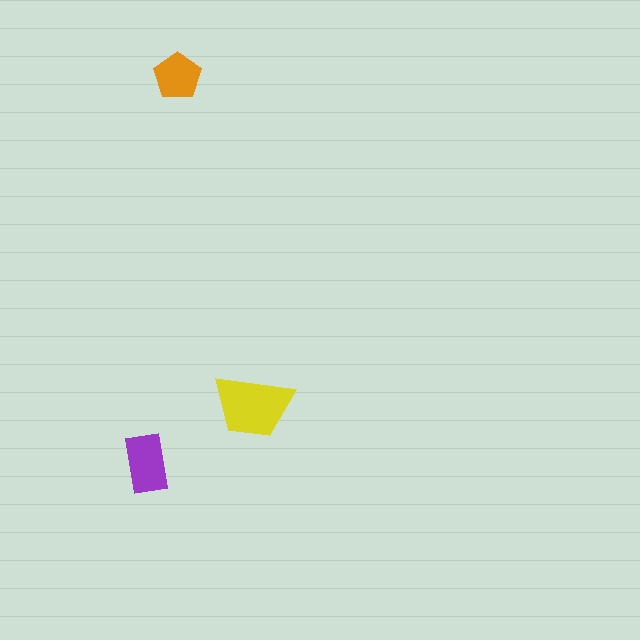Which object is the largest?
The yellow trapezoid.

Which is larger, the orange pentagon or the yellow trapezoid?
The yellow trapezoid.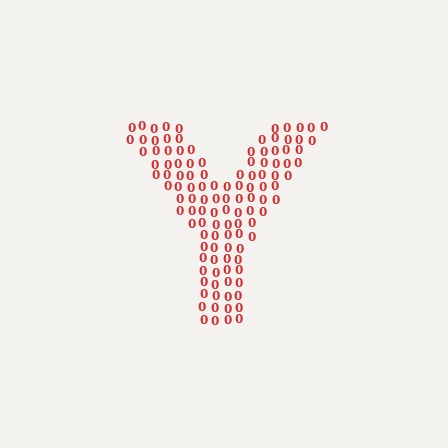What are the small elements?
The small elements are digit 0's.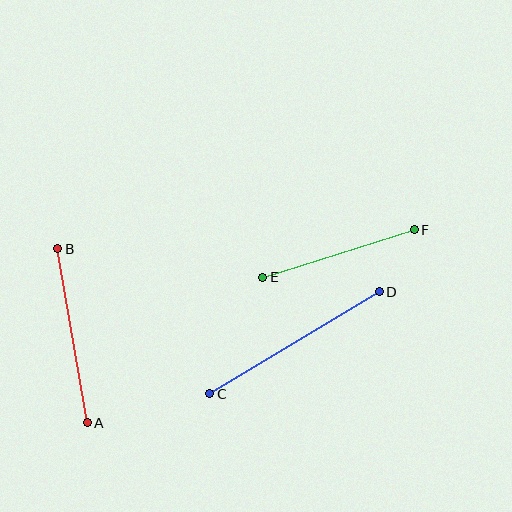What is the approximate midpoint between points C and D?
The midpoint is at approximately (294, 343) pixels.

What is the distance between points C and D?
The distance is approximately 198 pixels.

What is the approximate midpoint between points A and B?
The midpoint is at approximately (72, 336) pixels.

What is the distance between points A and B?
The distance is approximately 176 pixels.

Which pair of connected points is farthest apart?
Points C and D are farthest apart.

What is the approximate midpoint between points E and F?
The midpoint is at approximately (338, 253) pixels.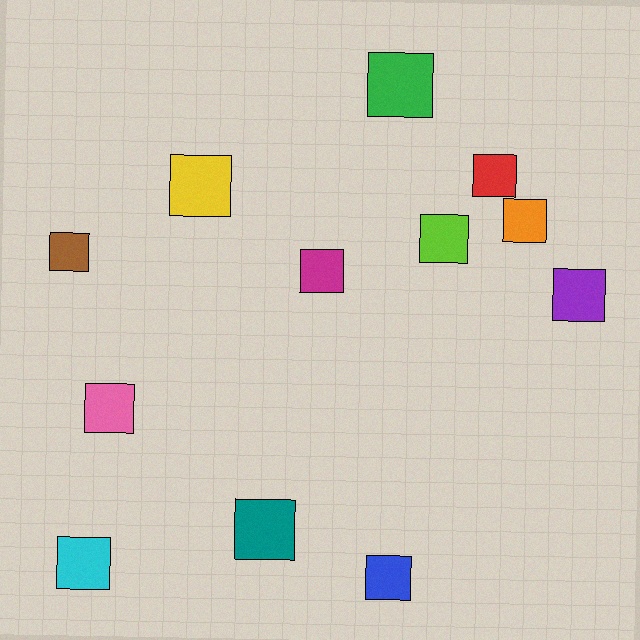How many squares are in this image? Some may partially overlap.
There are 12 squares.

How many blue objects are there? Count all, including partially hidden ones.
There is 1 blue object.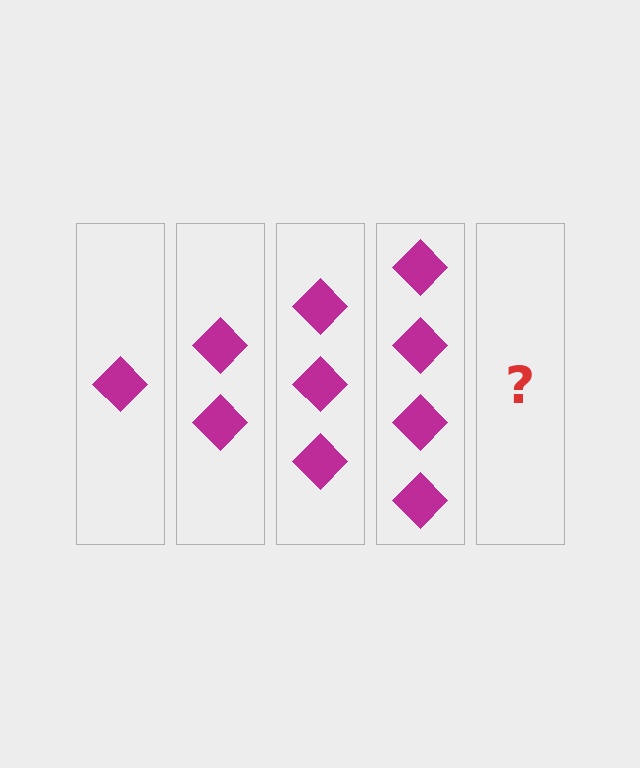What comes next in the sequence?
The next element should be 5 diamonds.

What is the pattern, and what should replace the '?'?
The pattern is that each step adds one more diamond. The '?' should be 5 diamonds.